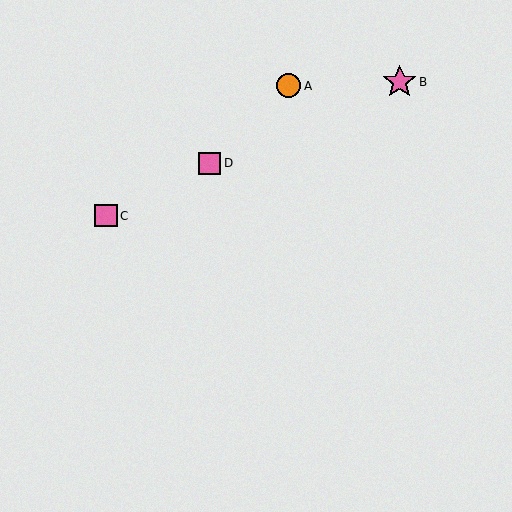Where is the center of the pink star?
The center of the pink star is at (400, 82).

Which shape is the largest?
The pink star (labeled B) is the largest.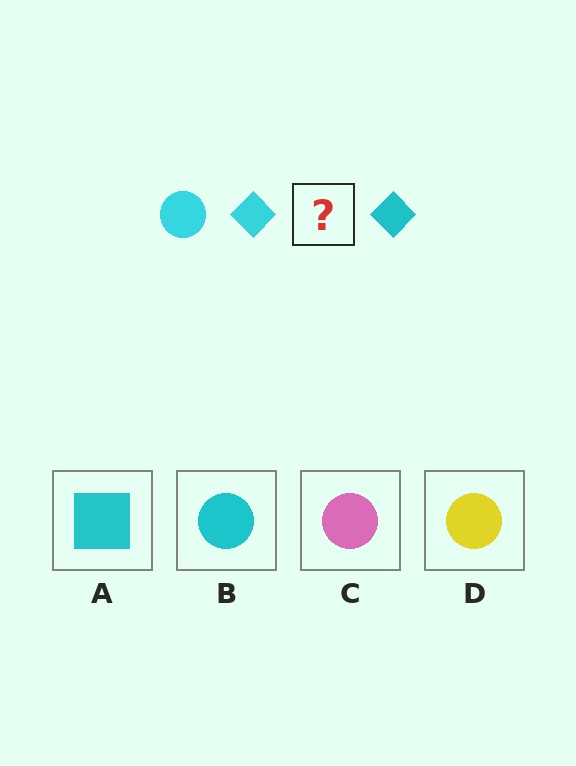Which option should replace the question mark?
Option B.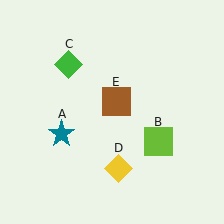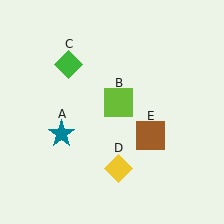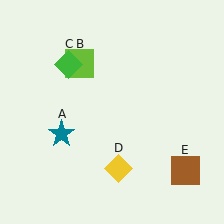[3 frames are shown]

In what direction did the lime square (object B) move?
The lime square (object B) moved up and to the left.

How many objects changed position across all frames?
2 objects changed position: lime square (object B), brown square (object E).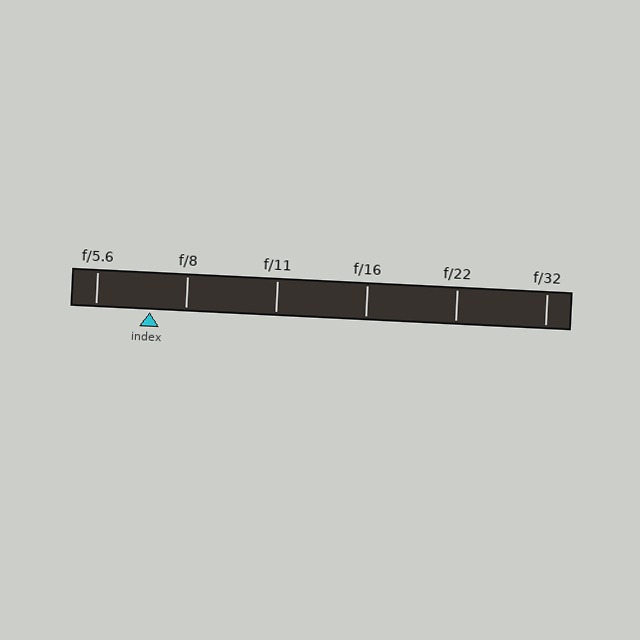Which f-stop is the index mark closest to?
The index mark is closest to f/8.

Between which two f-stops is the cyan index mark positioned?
The index mark is between f/5.6 and f/8.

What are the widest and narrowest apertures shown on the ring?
The widest aperture shown is f/5.6 and the narrowest is f/32.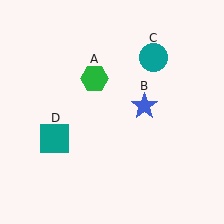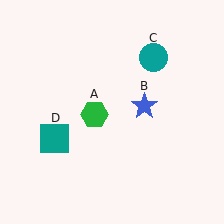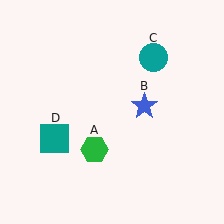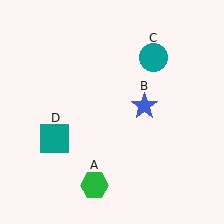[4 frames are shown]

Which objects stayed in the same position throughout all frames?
Blue star (object B) and teal circle (object C) and teal square (object D) remained stationary.